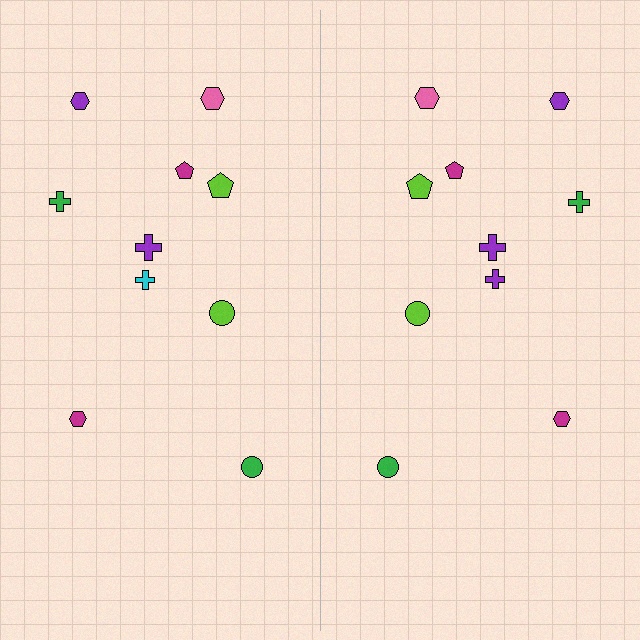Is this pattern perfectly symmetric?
No, the pattern is not perfectly symmetric. The purple cross on the right side breaks the symmetry — its mirror counterpart is cyan.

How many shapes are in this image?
There are 20 shapes in this image.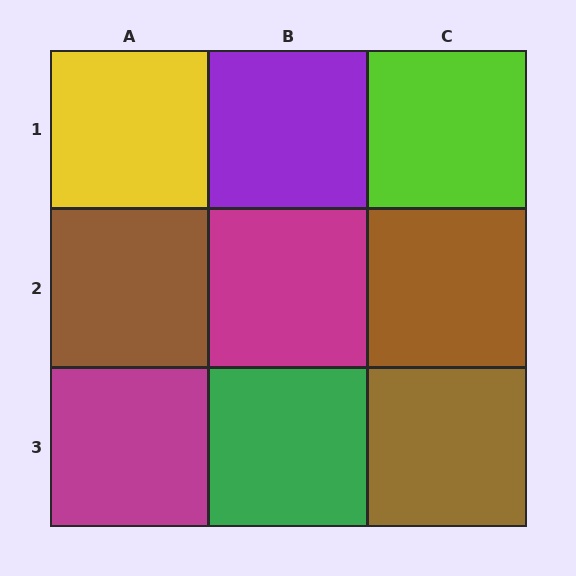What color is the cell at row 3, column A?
Magenta.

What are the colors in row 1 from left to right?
Yellow, purple, lime.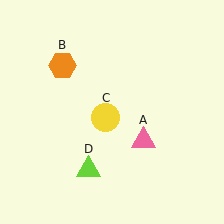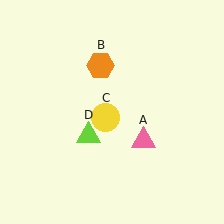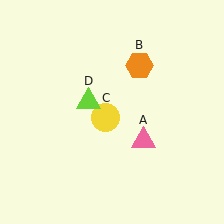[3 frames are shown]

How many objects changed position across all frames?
2 objects changed position: orange hexagon (object B), lime triangle (object D).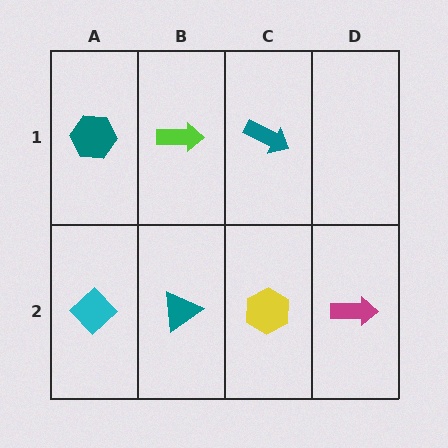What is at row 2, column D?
A magenta arrow.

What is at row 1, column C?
A teal arrow.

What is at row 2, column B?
A teal triangle.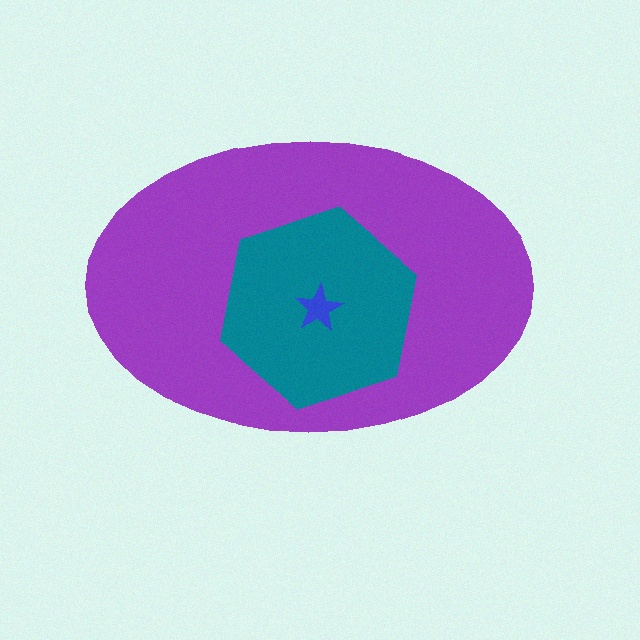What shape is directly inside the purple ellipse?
The teal hexagon.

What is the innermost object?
The blue star.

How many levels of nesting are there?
3.